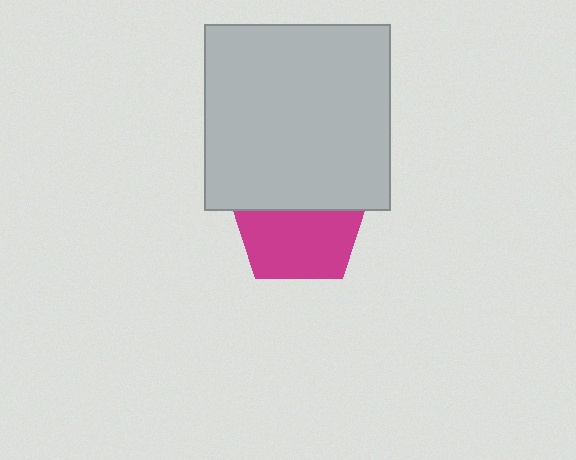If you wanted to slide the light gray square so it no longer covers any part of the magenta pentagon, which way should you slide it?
Slide it up — that is the most direct way to separate the two shapes.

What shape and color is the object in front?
The object in front is a light gray square.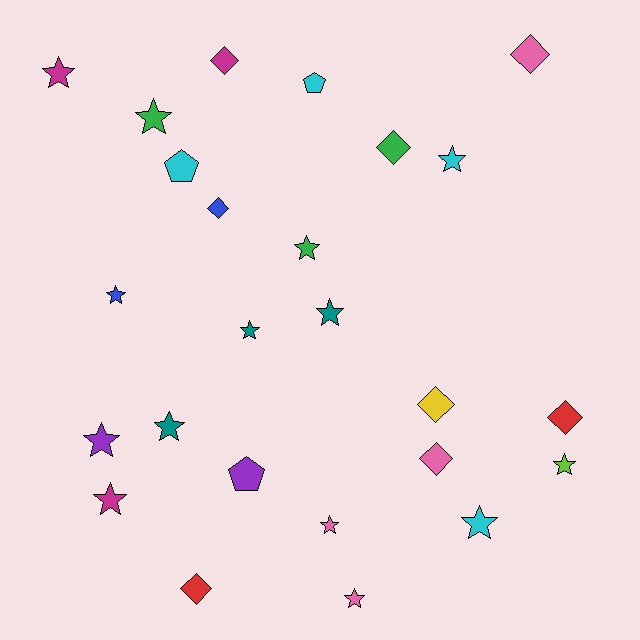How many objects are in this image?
There are 25 objects.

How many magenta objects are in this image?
There are 3 magenta objects.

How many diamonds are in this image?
There are 8 diamonds.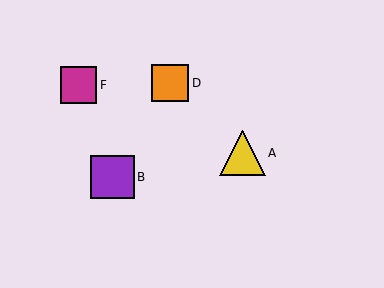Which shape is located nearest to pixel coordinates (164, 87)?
The orange square (labeled D) at (170, 83) is nearest to that location.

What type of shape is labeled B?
Shape B is a purple square.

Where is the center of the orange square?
The center of the orange square is at (170, 83).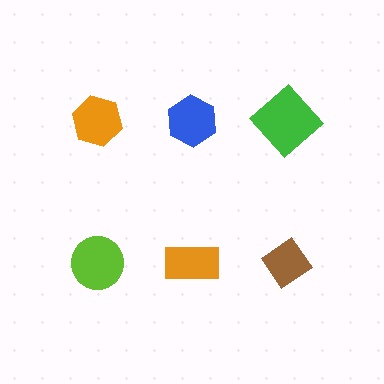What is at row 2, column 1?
A lime circle.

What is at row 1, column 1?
An orange hexagon.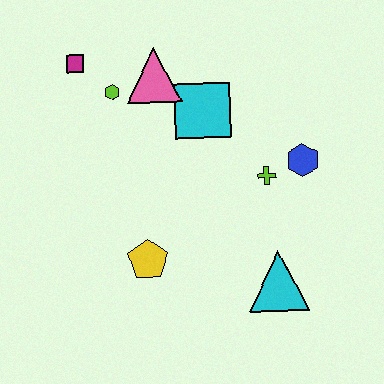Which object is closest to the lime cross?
The blue hexagon is closest to the lime cross.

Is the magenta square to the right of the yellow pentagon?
No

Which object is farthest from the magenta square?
The cyan triangle is farthest from the magenta square.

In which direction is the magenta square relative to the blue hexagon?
The magenta square is to the left of the blue hexagon.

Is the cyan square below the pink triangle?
Yes